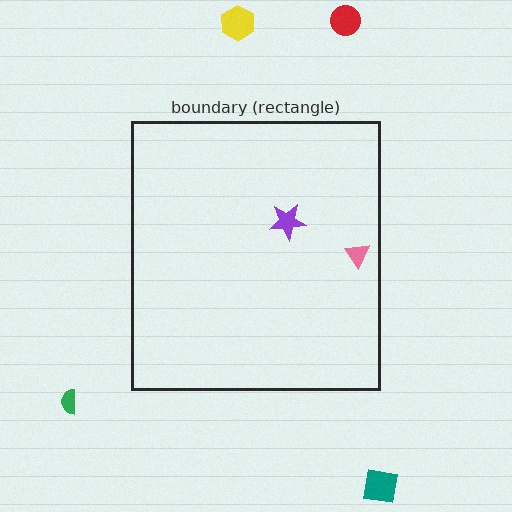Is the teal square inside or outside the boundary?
Outside.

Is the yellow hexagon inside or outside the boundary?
Outside.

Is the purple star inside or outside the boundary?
Inside.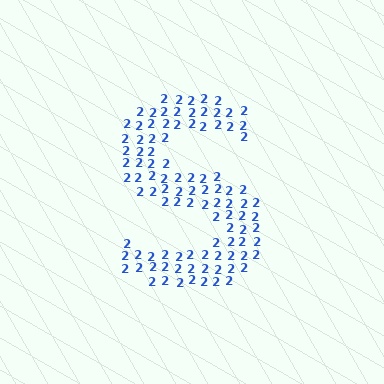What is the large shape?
The large shape is the letter S.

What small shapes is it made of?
It is made of small digit 2's.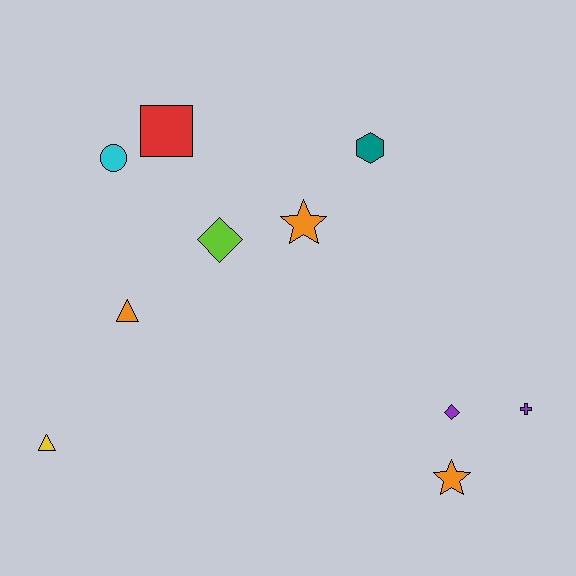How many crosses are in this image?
There is 1 cross.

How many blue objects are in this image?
There are no blue objects.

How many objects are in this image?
There are 10 objects.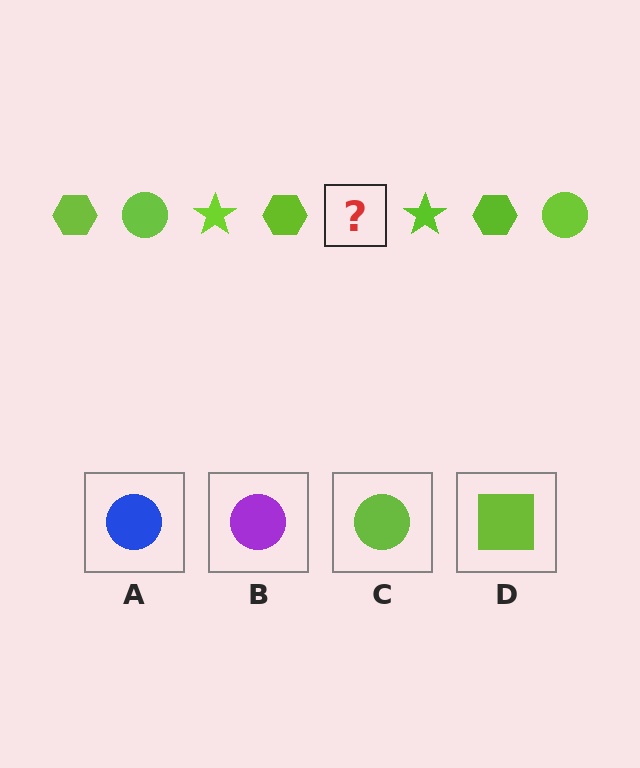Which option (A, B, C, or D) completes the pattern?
C.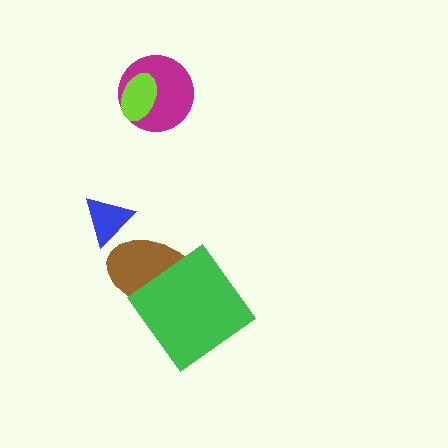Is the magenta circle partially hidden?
Yes, it is partially covered by another shape.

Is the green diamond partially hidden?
No, no other shape covers it.